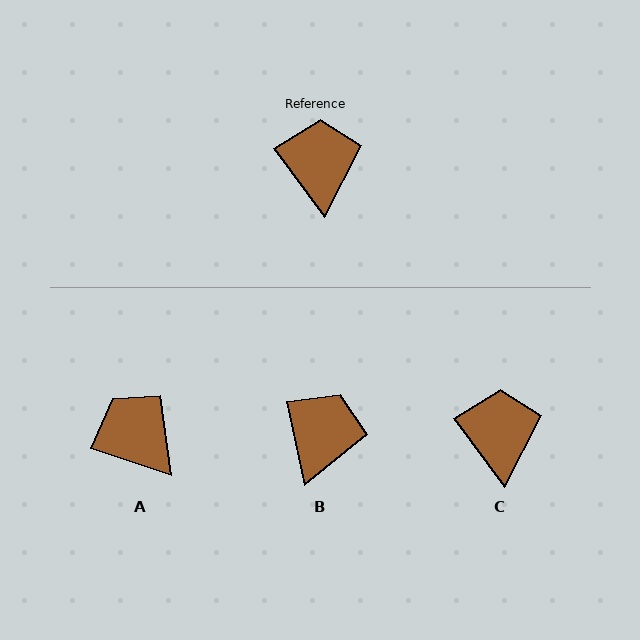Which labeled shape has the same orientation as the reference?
C.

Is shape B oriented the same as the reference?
No, it is off by about 24 degrees.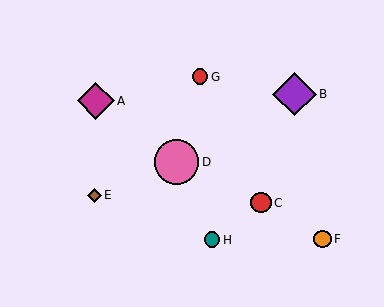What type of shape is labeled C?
Shape C is a red circle.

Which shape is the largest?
The pink circle (labeled D) is the largest.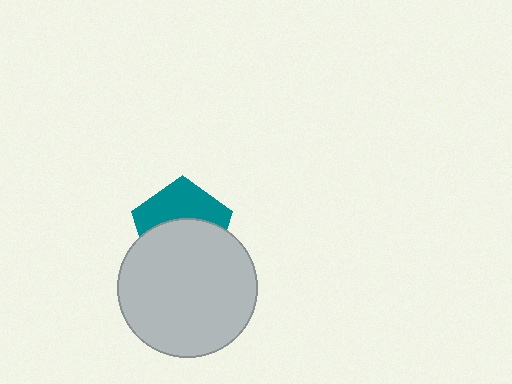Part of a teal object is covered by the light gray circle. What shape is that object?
It is a pentagon.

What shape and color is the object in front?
The object in front is a light gray circle.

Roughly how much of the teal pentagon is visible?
A small part of it is visible (roughly 44%).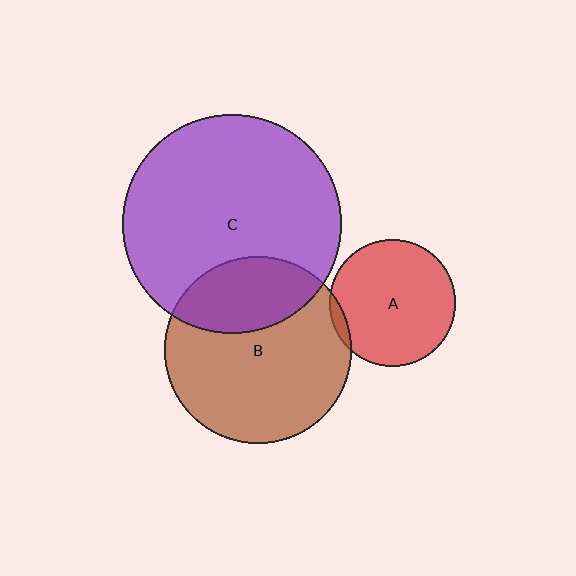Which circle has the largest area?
Circle C (purple).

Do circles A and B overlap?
Yes.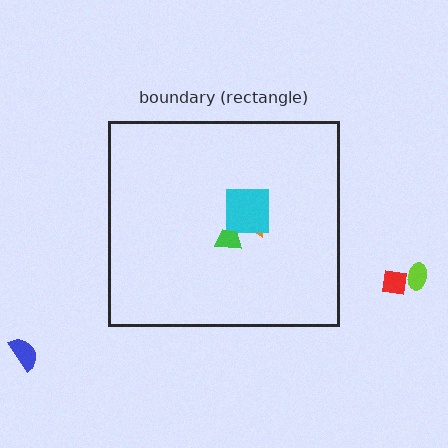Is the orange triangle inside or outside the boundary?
Inside.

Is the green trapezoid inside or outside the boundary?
Inside.